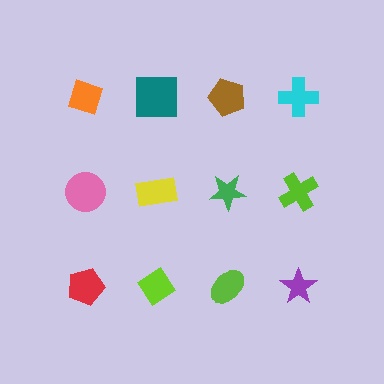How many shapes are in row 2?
4 shapes.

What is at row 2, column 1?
A pink circle.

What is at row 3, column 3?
A lime ellipse.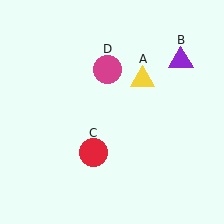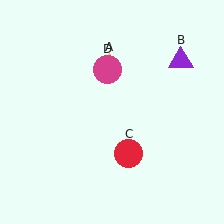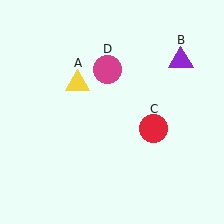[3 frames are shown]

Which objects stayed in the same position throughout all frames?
Purple triangle (object B) and magenta circle (object D) remained stationary.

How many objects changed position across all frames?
2 objects changed position: yellow triangle (object A), red circle (object C).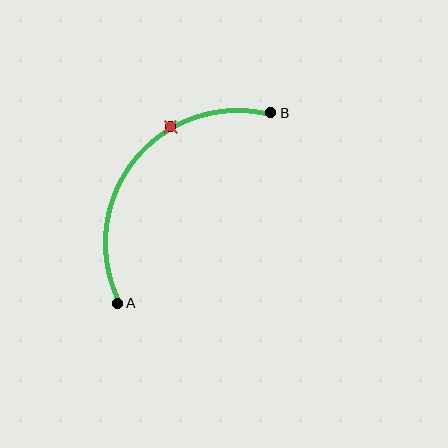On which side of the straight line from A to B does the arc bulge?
The arc bulges above and to the left of the straight line connecting A and B.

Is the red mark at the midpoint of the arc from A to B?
No. The red mark lies on the arc but is closer to endpoint B. The arc midpoint would be at the point on the curve equidistant along the arc from both A and B.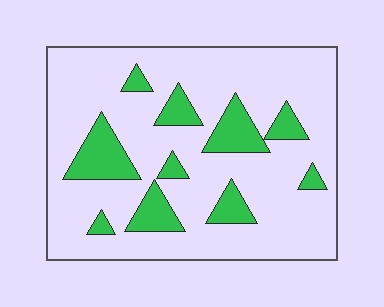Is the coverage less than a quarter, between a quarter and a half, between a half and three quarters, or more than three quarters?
Less than a quarter.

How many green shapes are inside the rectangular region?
10.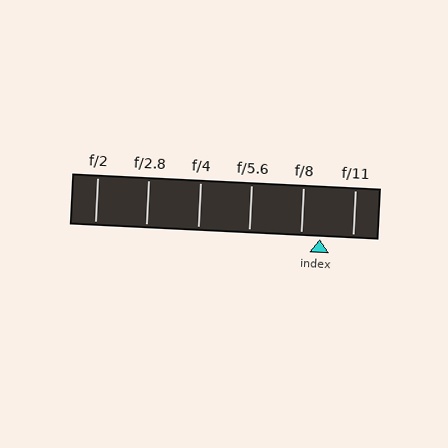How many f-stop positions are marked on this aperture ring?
There are 6 f-stop positions marked.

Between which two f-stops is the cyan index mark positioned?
The index mark is between f/8 and f/11.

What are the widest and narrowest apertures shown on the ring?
The widest aperture shown is f/2 and the narrowest is f/11.